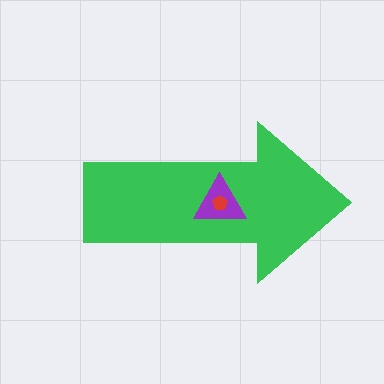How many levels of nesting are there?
3.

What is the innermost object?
The red pentagon.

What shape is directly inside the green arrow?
The purple triangle.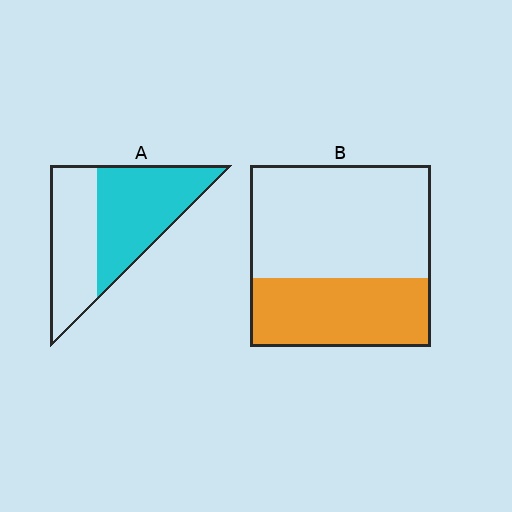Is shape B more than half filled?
No.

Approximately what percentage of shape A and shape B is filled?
A is approximately 55% and B is approximately 40%.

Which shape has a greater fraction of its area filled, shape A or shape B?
Shape A.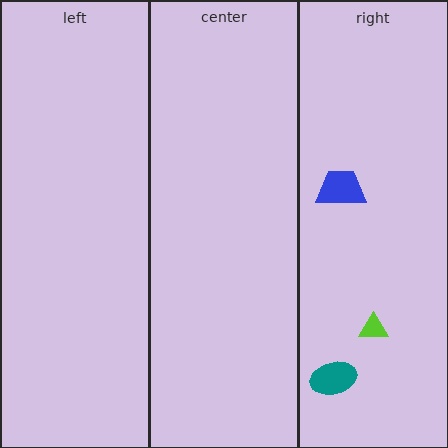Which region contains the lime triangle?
The right region.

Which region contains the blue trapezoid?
The right region.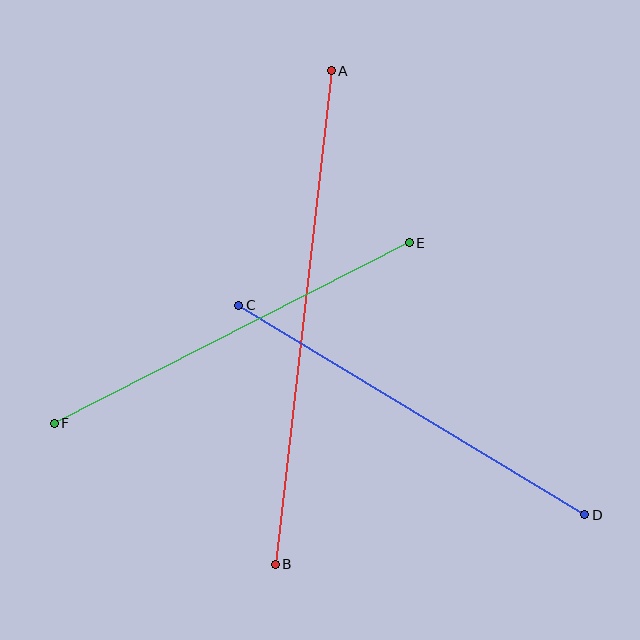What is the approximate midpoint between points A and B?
The midpoint is at approximately (303, 317) pixels.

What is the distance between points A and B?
The distance is approximately 497 pixels.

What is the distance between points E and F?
The distance is approximately 398 pixels.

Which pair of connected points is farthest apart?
Points A and B are farthest apart.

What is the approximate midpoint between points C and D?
The midpoint is at approximately (412, 410) pixels.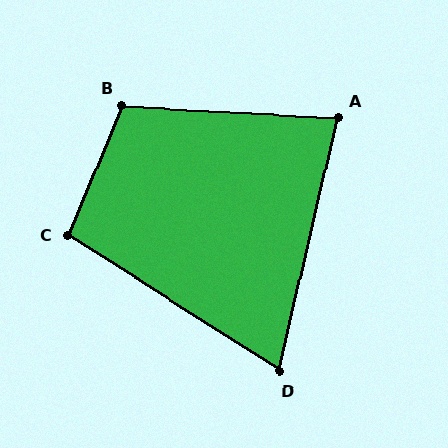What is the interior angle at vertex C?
Approximately 100 degrees (obtuse).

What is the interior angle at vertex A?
Approximately 80 degrees (acute).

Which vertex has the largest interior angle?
B, at approximately 110 degrees.